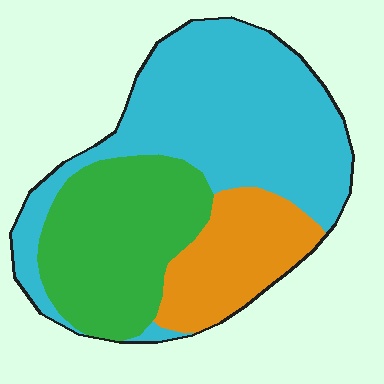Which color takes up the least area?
Orange, at roughly 20%.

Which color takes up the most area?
Cyan, at roughly 50%.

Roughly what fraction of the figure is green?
Green covers roughly 30% of the figure.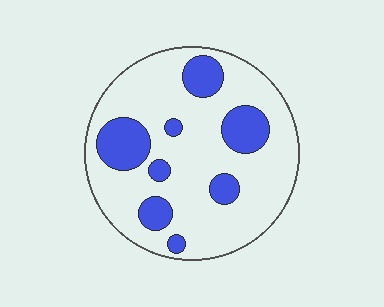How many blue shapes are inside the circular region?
8.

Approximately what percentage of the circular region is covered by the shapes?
Approximately 25%.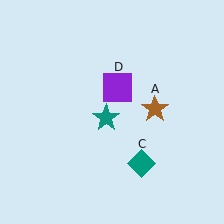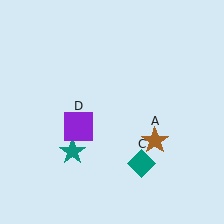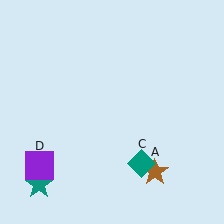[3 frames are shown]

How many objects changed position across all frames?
3 objects changed position: brown star (object A), teal star (object B), purple square (object D).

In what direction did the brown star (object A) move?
The brown star (object A) moved down.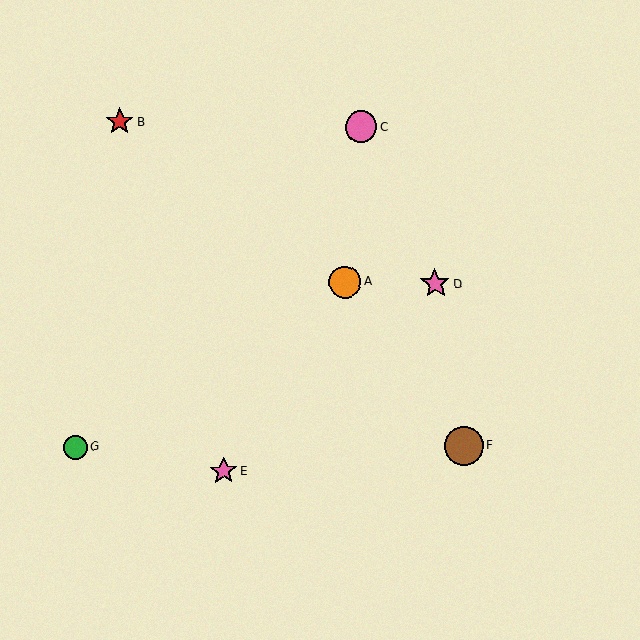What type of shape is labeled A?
Shape A is an orange circle.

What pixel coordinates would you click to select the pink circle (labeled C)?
Click at (361, 127) to select the pink circle C.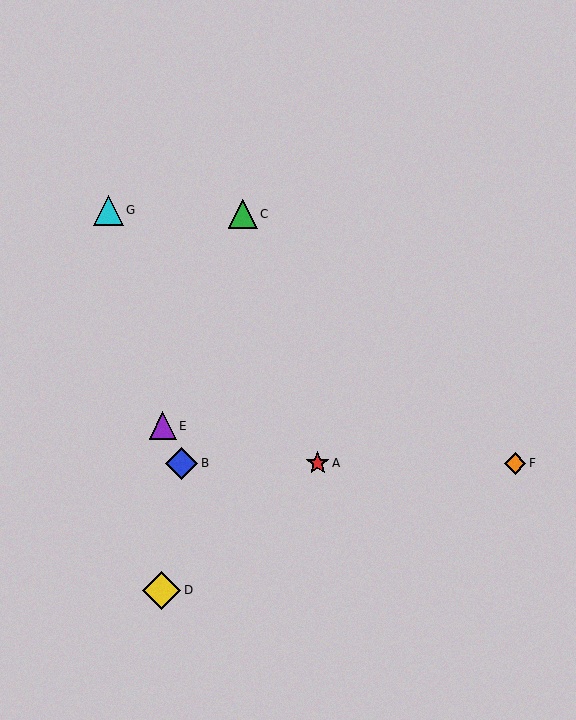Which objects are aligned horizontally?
Objects A, B, F are aligned horizontally.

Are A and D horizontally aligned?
No, A is at y≈463 and D is at y≈590.